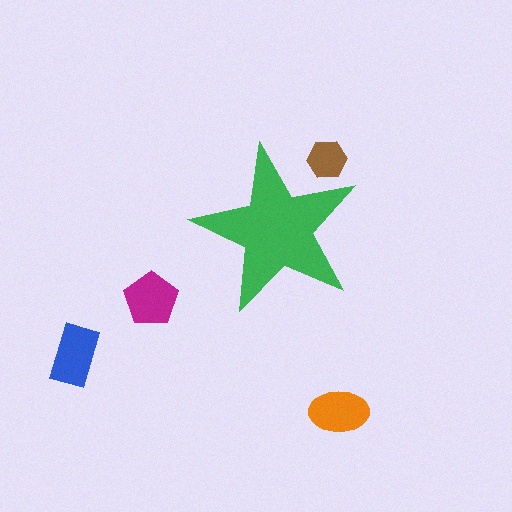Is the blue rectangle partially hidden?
No, the blue rectangle is fully visible.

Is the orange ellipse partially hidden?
No, the orange ellipse is fully visible.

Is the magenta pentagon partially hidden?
No, the magenta pentagon is fully visible.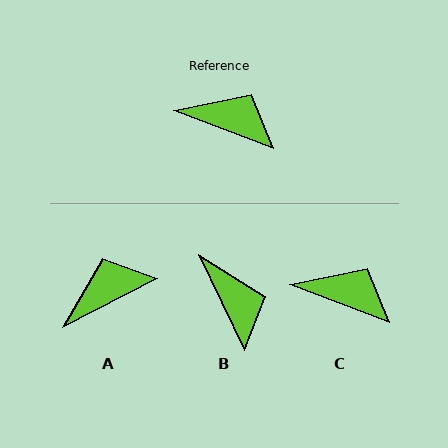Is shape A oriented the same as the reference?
No, it is off by about 48 degrees.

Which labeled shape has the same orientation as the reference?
C.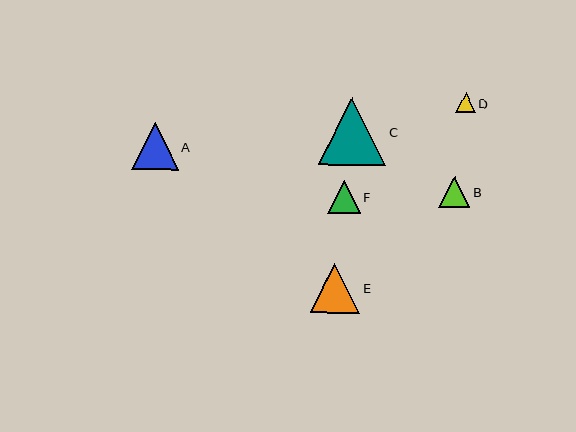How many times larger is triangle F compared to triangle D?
Triangle F is approximately 1.6 times the size of triangle D.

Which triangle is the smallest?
Triangle D is the smallest with a size of approximately 20 pixels.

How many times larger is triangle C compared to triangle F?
Triangle C is approximately 2.1 times the size of triangle F.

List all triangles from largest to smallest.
From largest to smallest: C, E, A, F, B, D.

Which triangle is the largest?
Triangle C is the largest with a size of approximately 68 pixels.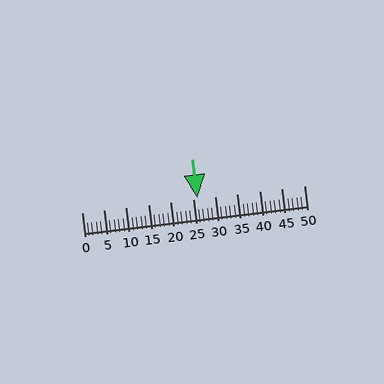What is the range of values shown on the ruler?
The ruler shows values from 0 to 50.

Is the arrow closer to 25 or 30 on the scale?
The arrow is closer to 25.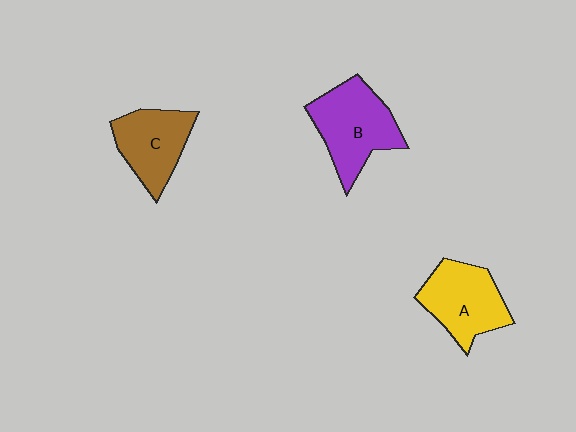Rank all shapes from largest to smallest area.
From largest to smallest: B (purple), A (yellow), C (brown).